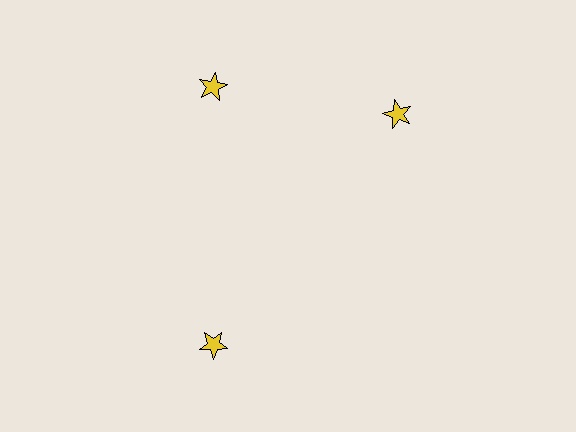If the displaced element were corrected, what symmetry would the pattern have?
It would have 3-fold rotational symmetry — the pattern would map onto itself every 120 degrees.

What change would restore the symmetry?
The symmetry would be restored by rotating it back into even spacing with its neighbors so that all 3 stars sit at equal angles and equal distance from the center.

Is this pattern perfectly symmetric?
No. The 3 yellow stars are arranged in a ring, but one element near the 3 o'clock position is rotated out of alignment along the ring, breaking the 3-fold rotational symmetry.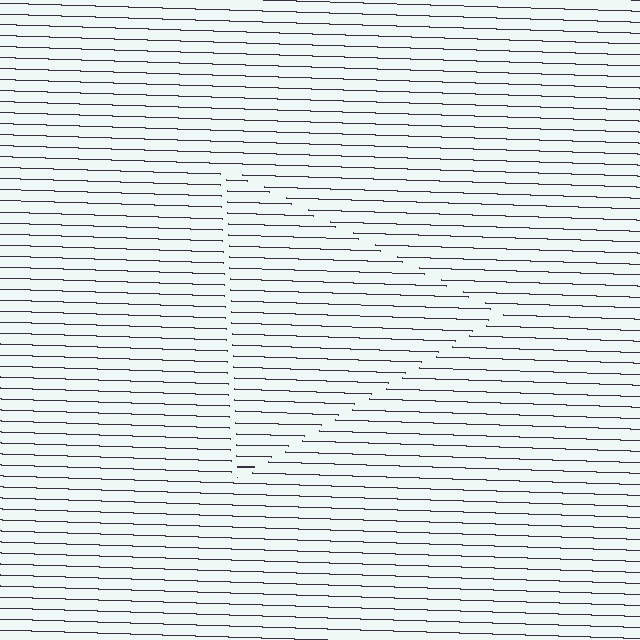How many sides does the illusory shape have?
3 sides — the line-ends trace a triangle.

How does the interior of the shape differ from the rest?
The interior of the shape contains the same grating, shifted by half a period — the contour is defined by the phase discontinuity where line-ends from the inner and outer gratings abut.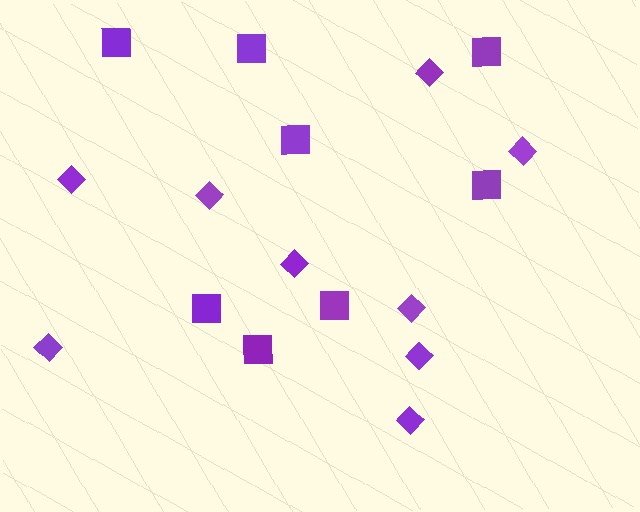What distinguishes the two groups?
There are 2 groups: one group of squares (8) and one group of diamonds (9).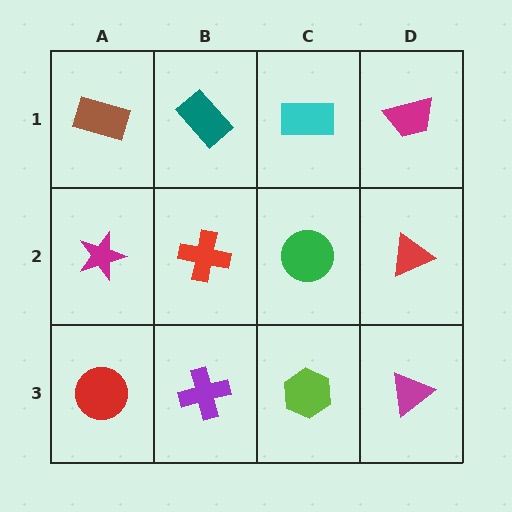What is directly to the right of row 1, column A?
A teal rectangle.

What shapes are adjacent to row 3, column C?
A green circle (row 2, column C), a purple cross (row 3, column B), a magenta triangle (row 3, column D).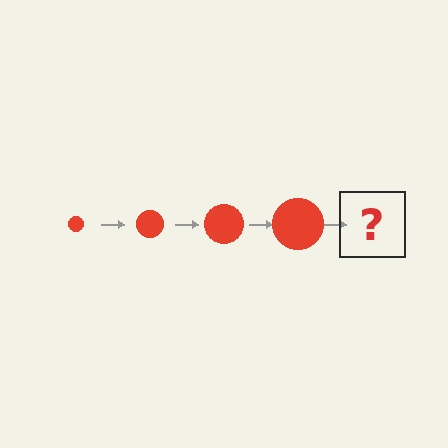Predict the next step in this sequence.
The next step is a red circle, larger than the previous one.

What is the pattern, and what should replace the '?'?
The pattern is that the circle gets progressively larger each step. The '?' should be a red circle, larger than the previous one.